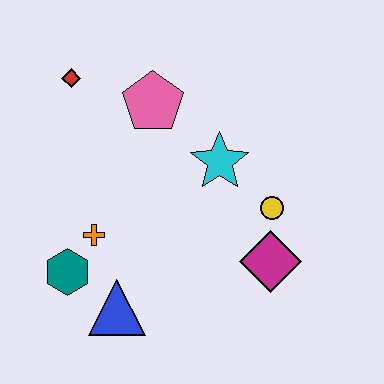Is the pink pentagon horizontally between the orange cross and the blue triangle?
No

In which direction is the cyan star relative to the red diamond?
The cyan star is to the right of the red diamond.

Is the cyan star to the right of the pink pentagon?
Yes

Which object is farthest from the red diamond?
The magenta diamond is farthest from the red diamond.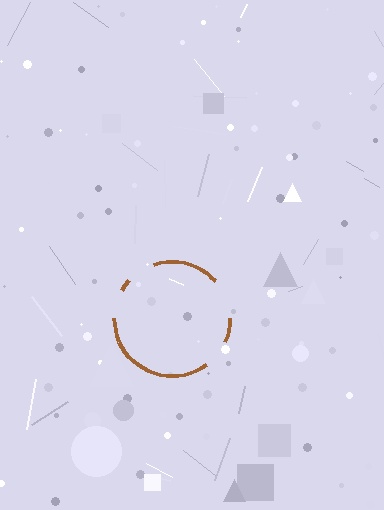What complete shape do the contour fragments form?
The contour fragments form a circle.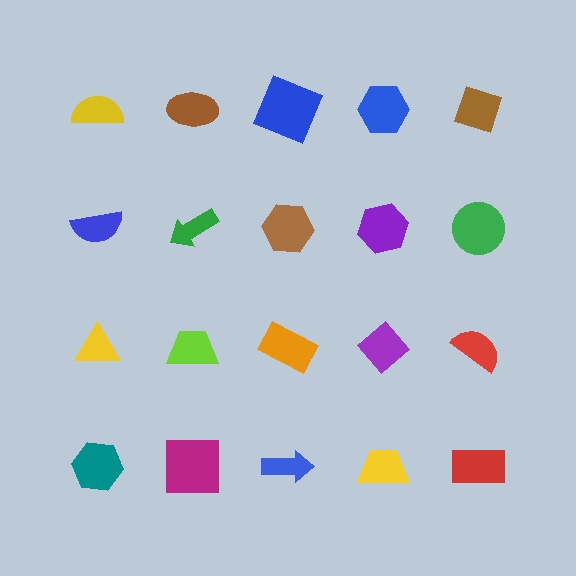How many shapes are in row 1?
5 shapes.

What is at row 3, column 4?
A purple diamond.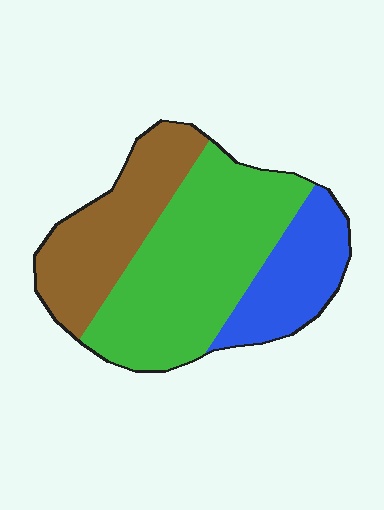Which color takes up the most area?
Green, at roughly 50%.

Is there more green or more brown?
Green.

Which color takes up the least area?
Blue, at roughly 20%.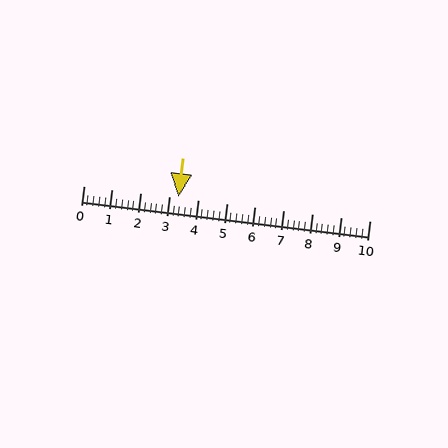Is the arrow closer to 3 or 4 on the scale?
The arrow is closer to 3.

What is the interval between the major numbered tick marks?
The major tick marks are spaced 1 units apart.